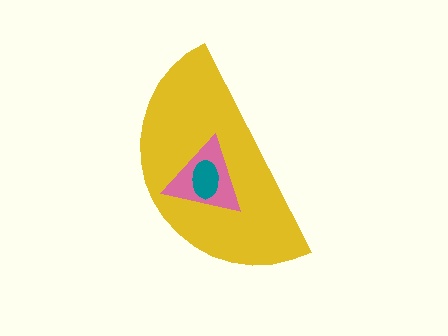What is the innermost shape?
The teal ellipse.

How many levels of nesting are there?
3.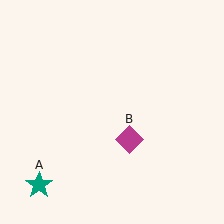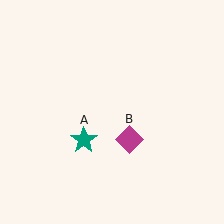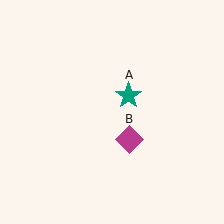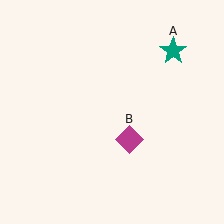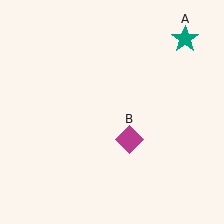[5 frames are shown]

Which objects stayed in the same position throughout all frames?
Magenta diamond (object B) remained stationary.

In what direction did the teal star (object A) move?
The teal star (object A) moved up and to the right.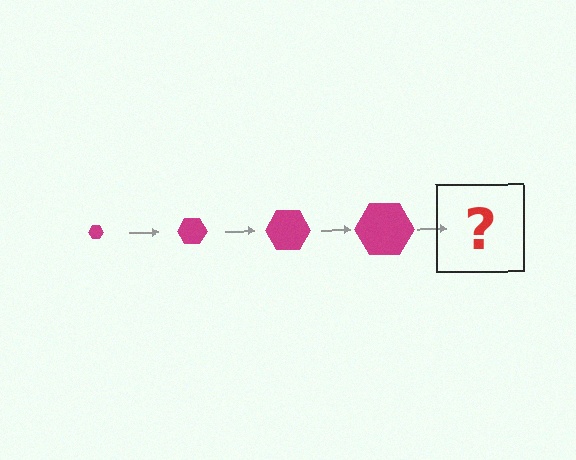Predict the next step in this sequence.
The next step is a magenta hexagon, larger than the previous one.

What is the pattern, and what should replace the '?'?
The pattern is that the hexagon gets progressively larger each step. The '?' should be a magenta hexagon, larger than the previous one.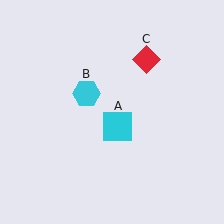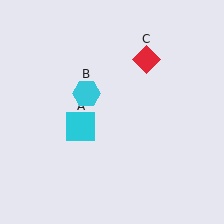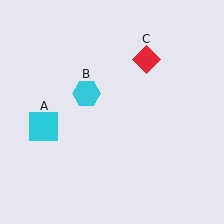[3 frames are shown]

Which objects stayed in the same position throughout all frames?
Cyan hexagon (object B) and red diamond (object C) remained stationary.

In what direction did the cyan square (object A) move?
The cyan square (object A) moved left.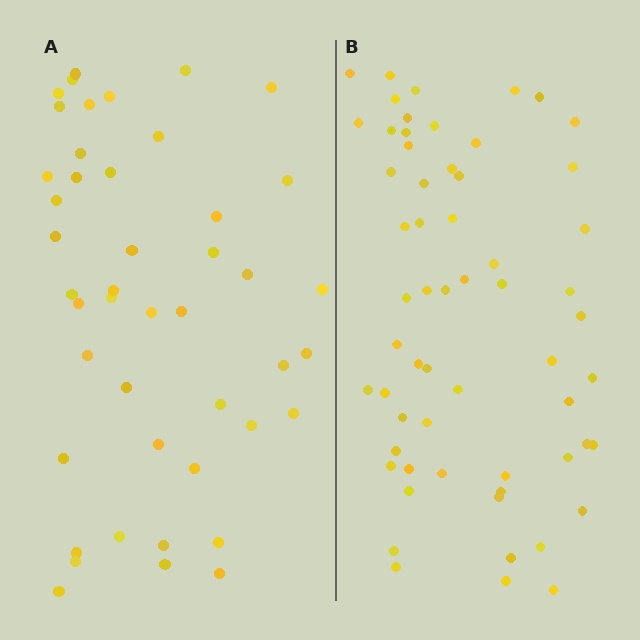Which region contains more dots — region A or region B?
Region B (the right region) has more dots.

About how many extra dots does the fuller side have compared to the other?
Region B has approximately 15 more dots than region A.